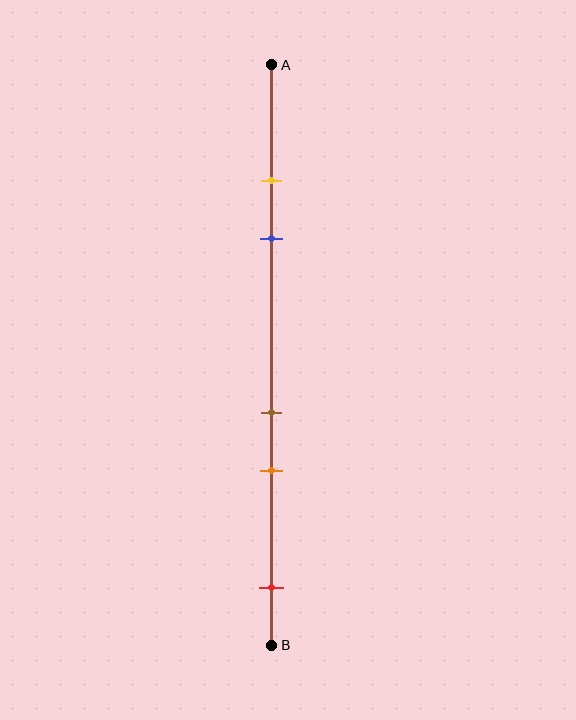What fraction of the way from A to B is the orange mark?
The orange mark is approximately 70% (0.7) of the way from A to B.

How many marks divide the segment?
There are 5 marks dividing the segment.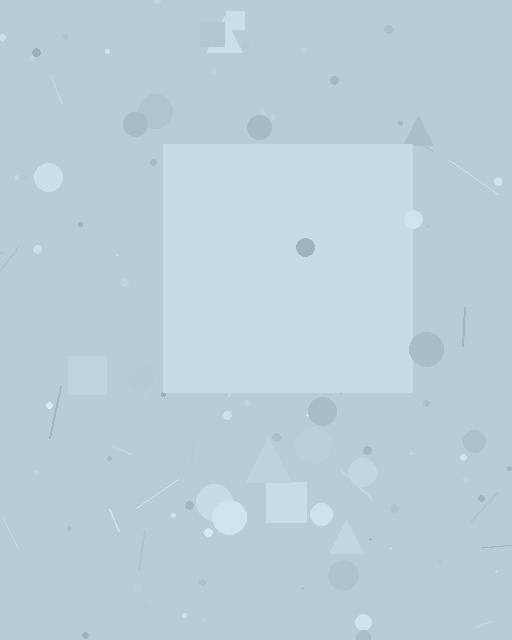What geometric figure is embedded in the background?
A square is embedded in the background.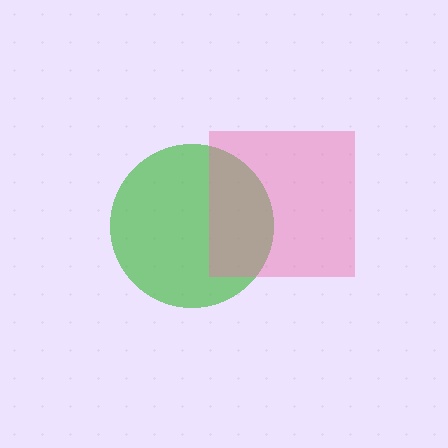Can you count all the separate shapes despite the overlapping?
Yes, there are 2 separate shapes.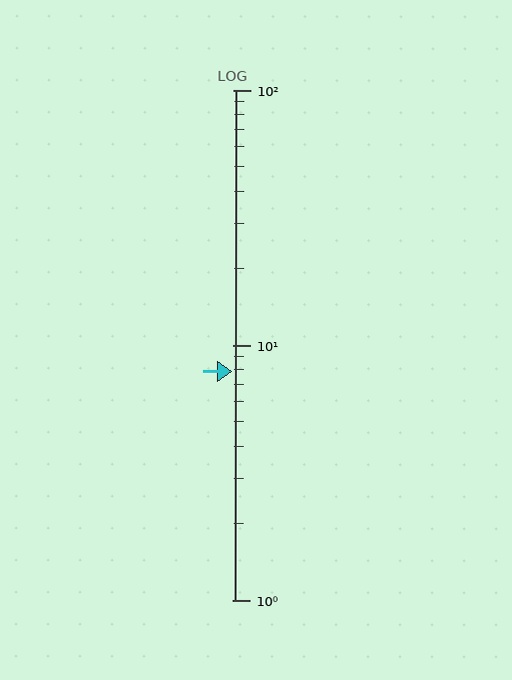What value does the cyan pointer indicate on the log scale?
The pointer indicates approximately 7.9.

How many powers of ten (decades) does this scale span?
The scale spans 2 decades, from 1 to 100.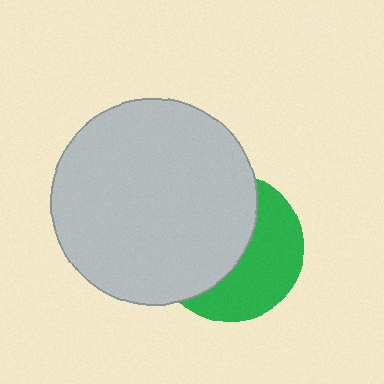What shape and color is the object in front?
The object in front is a light gray circle.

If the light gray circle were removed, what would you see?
You would see the complete green circle.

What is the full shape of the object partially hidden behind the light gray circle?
The partially hidden object is a green circle.